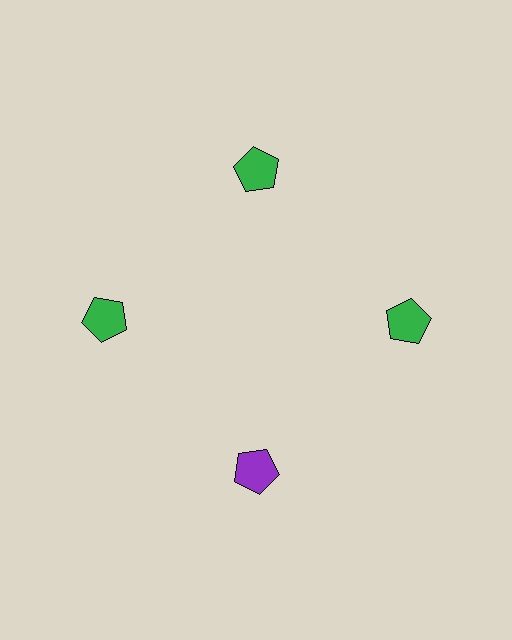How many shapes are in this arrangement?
There are 4 shapes arranged in a ring pattern.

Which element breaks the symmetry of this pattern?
The purple pentagon at roughly the 6 o'clock position breaks the symmetry. All other shapes are green pentagons.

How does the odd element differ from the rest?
It has a different color: purple instead of green.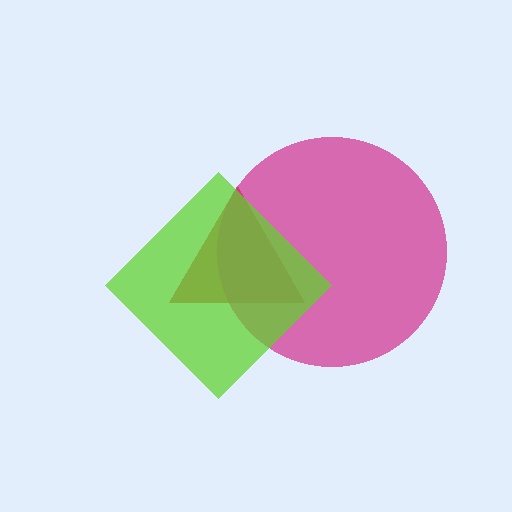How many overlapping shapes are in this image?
There are 3 overlapping shapes in the image.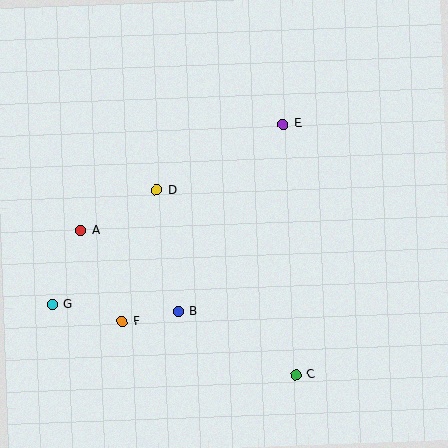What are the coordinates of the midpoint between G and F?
The midpoint between G and F is at (87, 313).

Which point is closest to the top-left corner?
Point A is closest to the top-left corner.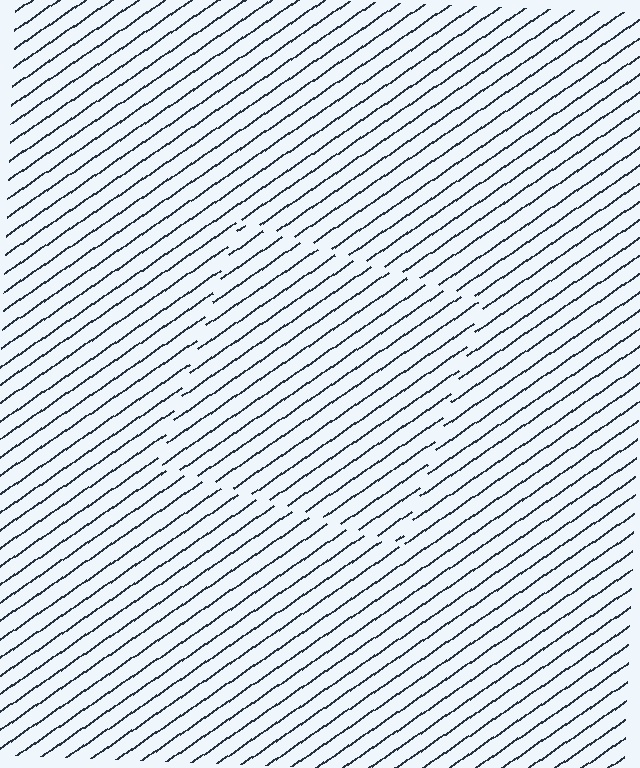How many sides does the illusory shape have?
4 sides — the line-ends trace a square.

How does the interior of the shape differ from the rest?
The interior of the shape contains the same grating, shifted by half a period — the contour is defined by the phase discontinuity where line-ends from the inner and outer gratings abut.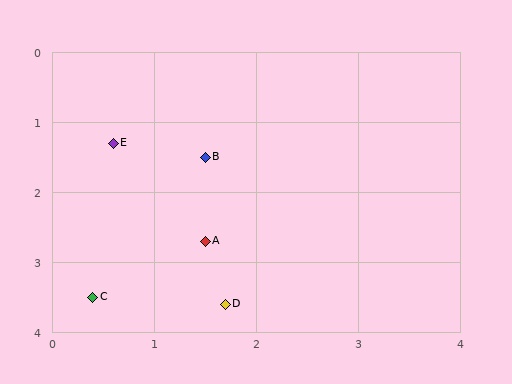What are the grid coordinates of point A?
Point A is at approximately (1.5, 2.7).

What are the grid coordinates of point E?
Point E is at approximately (0.6, 1.3).